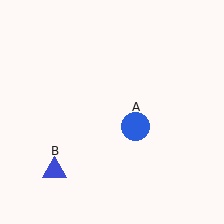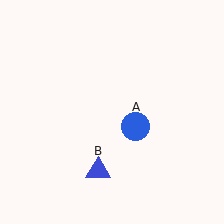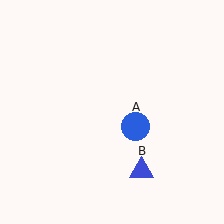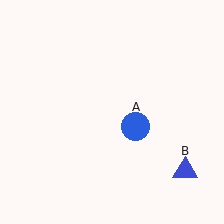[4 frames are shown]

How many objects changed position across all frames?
1 object changed position: blue triangle (object B).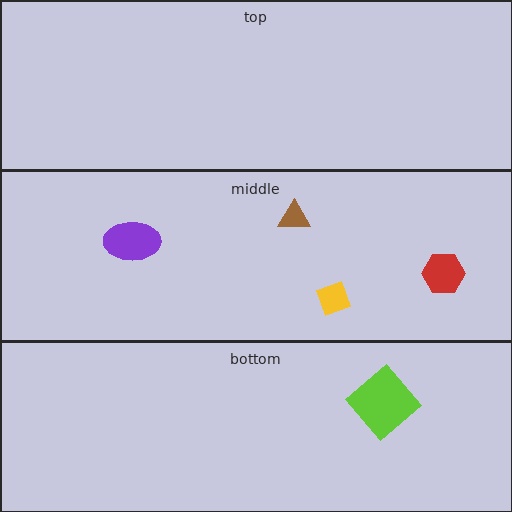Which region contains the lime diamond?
The bottom region.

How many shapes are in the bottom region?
1.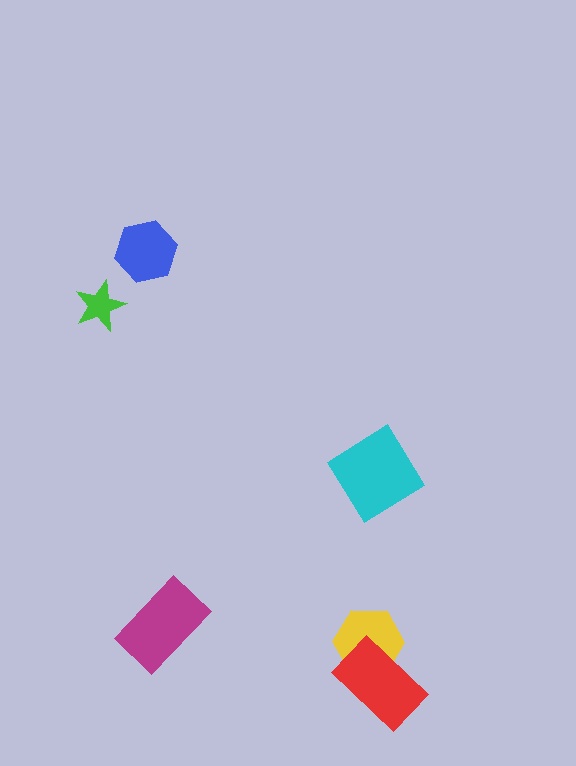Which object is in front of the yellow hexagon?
The red rectangle is in front of the yellow hexagon.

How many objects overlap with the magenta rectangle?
0 objects overlap with the magenta rectangle.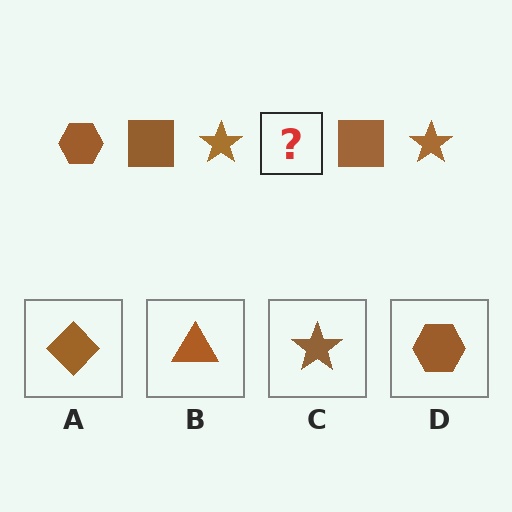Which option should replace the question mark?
Option D.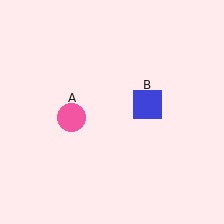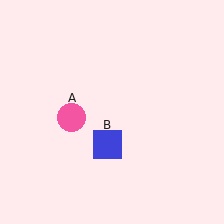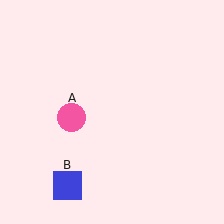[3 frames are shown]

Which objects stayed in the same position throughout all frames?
Pink circle (object A) remained stationary.